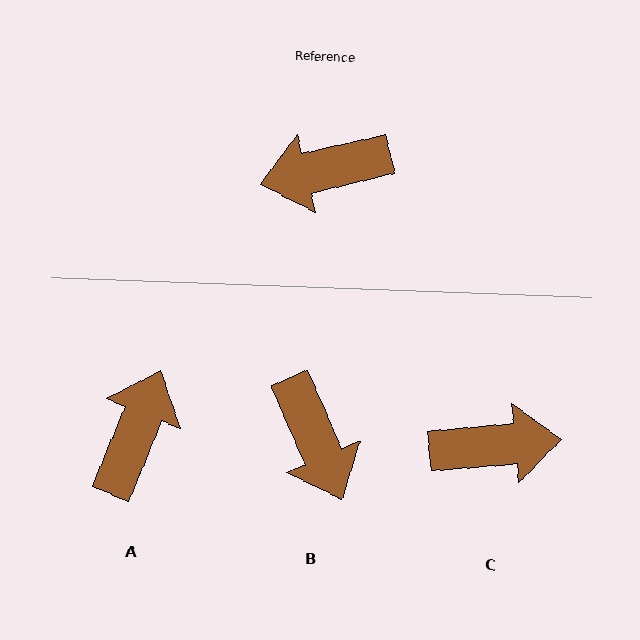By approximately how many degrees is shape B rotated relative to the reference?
Approximately 100 degrees counter-clockwise.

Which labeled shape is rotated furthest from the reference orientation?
C, about 172 degrees away.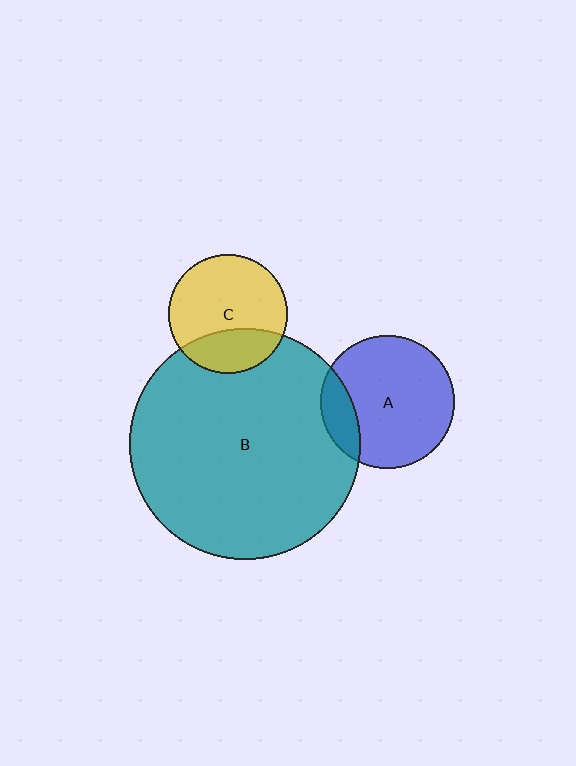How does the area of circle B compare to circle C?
Approximately 3.8 times.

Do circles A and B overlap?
Yes.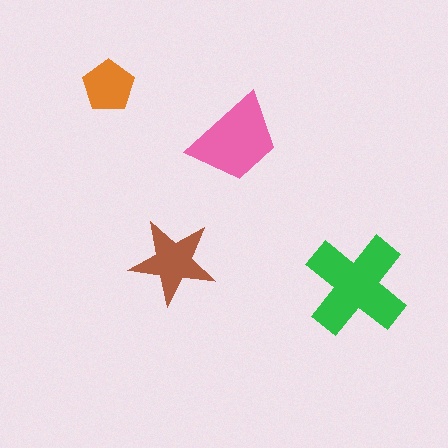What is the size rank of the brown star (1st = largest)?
3rd.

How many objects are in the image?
There are 4 objects in the image.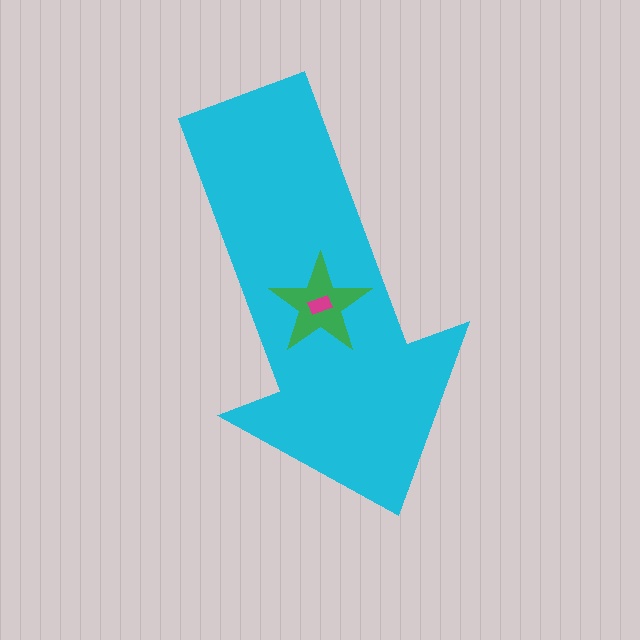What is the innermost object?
The magenta rectangle.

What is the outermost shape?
The cyan arrow.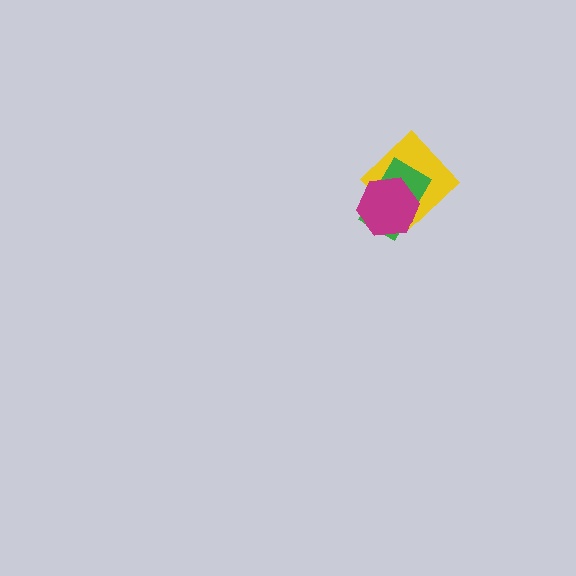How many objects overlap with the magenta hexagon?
2 objects overlap with the magenta hexagon.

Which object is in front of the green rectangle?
The magenta hexagon is in front of the green rectangle.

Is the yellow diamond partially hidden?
Yes, it is partially covered by another shape.